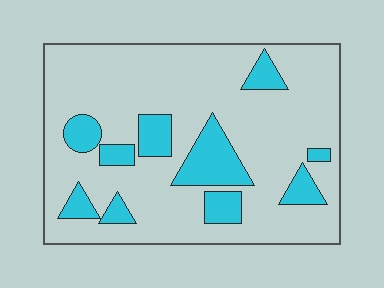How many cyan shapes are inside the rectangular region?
10.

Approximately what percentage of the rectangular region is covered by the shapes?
Approximately 20%.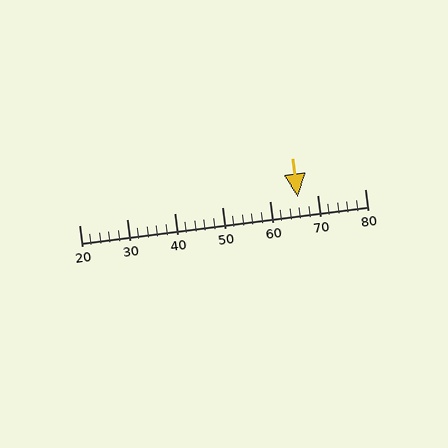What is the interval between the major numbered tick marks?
The major tick marks are spaced 10 units apart.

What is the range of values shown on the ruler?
The ruler shows values from 20 to 80.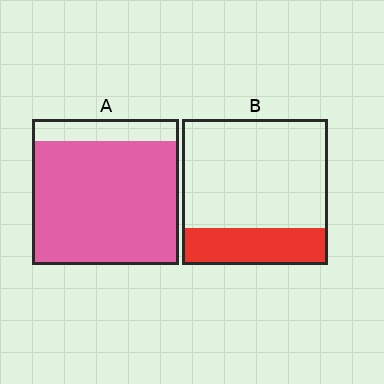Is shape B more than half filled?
No.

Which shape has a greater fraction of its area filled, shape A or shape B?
Shape A.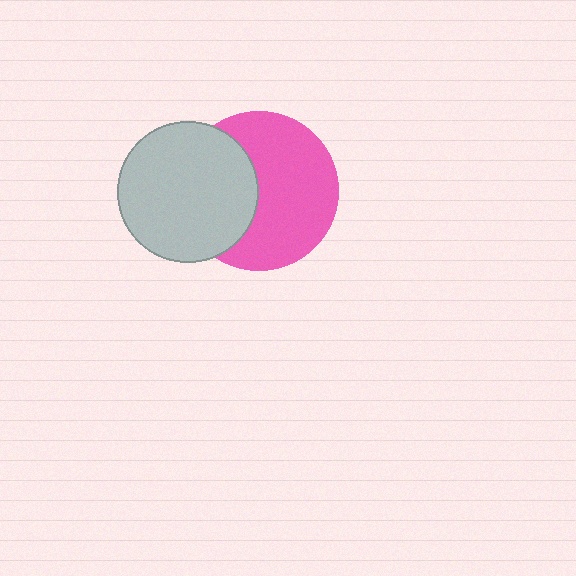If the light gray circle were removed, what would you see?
You would see the complete pink circle.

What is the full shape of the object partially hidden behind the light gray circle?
The partially hidden object is a pink circle.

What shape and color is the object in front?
The object in front is a light gray circle.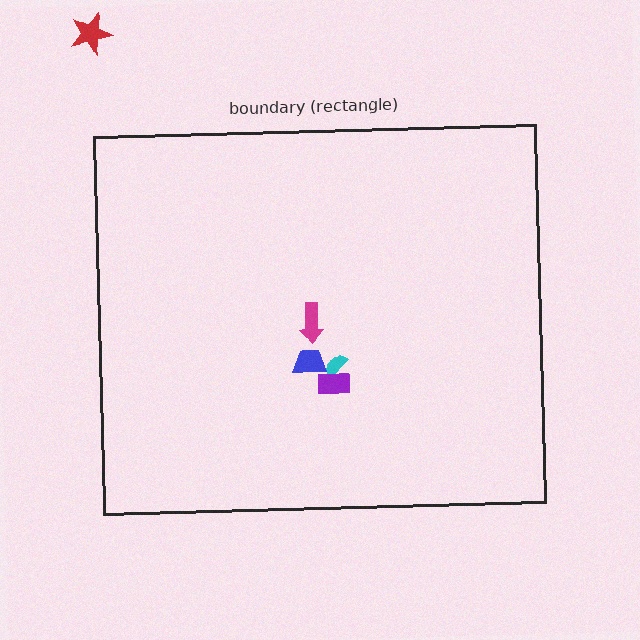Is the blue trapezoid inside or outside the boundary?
Inside.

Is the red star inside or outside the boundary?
Outside.